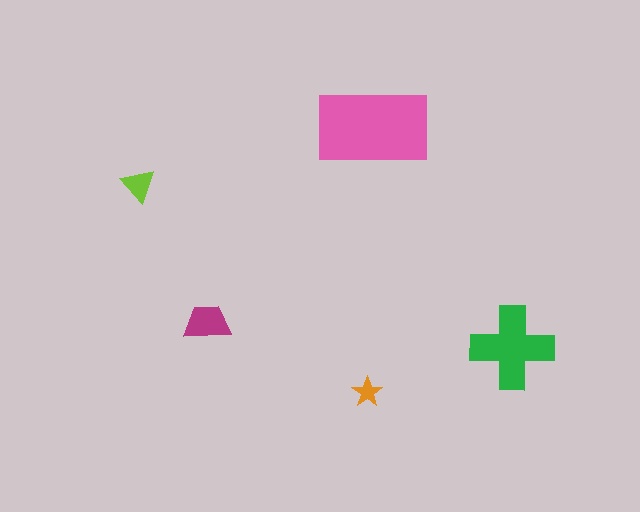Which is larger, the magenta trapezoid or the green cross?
The green cross.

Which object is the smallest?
The orange star.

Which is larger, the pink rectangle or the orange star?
The pink rectangle.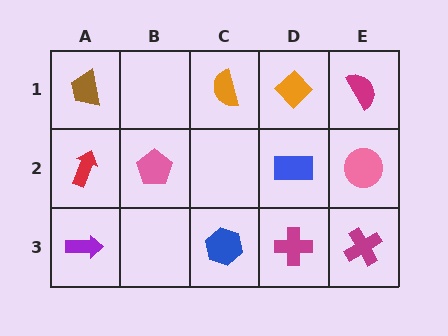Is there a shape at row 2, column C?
No, that cell is empty.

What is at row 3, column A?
A purple arrow.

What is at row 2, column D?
A blue rectangle.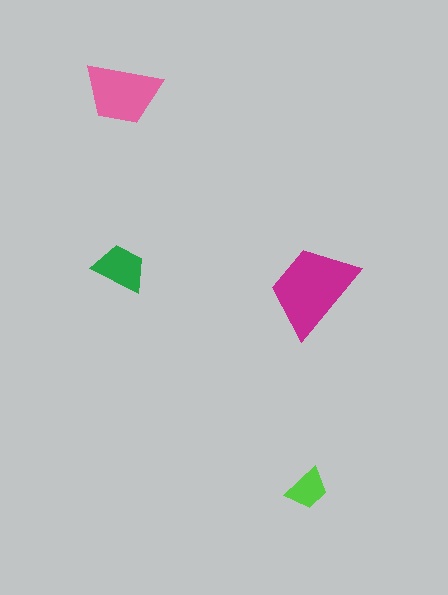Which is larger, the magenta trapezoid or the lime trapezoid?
The magenta one.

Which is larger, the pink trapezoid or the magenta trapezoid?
The magenta one.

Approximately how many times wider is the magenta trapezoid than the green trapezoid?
About 1.5 times wider.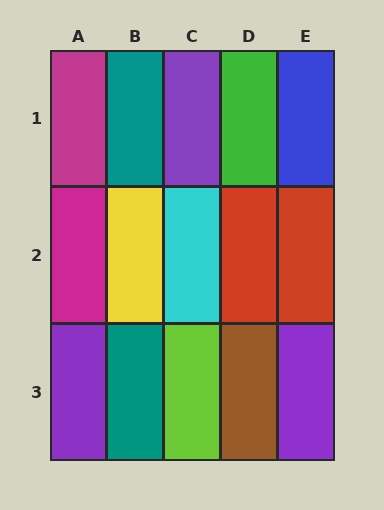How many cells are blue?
1 cell is blue.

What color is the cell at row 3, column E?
Purple.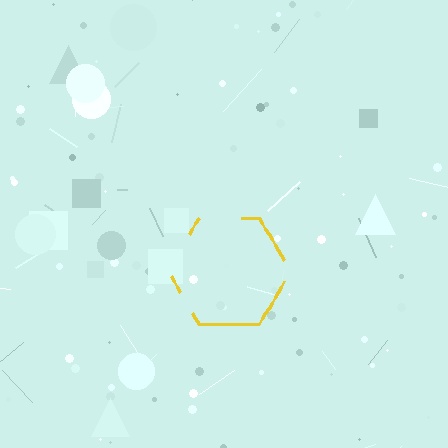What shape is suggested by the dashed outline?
The dashed outline suggests a hexagon.